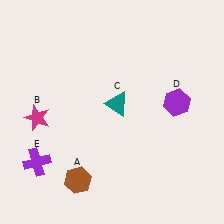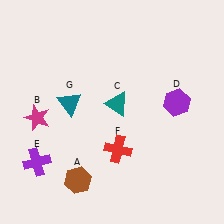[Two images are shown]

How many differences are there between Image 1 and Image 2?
There are 2 differences between the two images.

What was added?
A red cross (F), a teal triangle (G) were added in Image 2.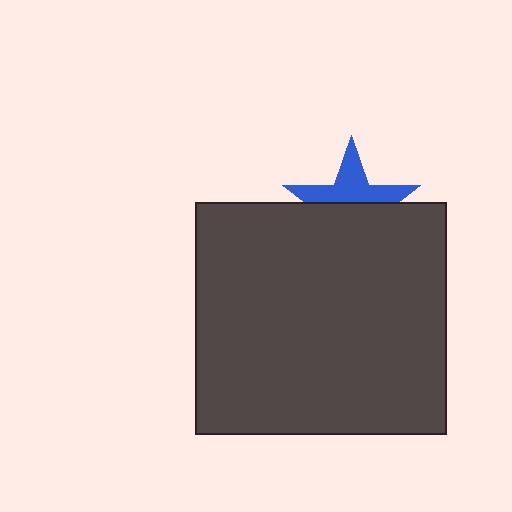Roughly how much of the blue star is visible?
A small part of it is visible (roughly 44%).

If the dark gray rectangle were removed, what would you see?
You would see the complete blue star.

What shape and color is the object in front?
The object in front is a dark gray rectangle.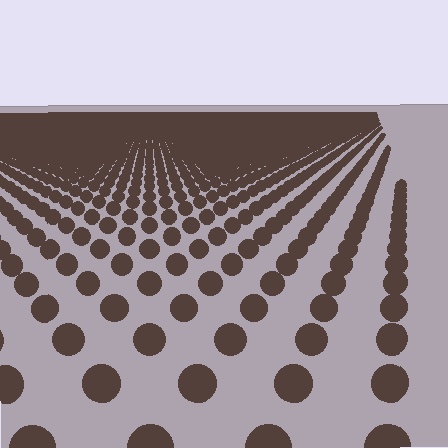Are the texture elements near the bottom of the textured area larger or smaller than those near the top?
Larger. Near the bottom, elements are closer to the viewer and appear at a bigger on-screen size.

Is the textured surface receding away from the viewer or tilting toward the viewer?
The surface is receding away from the viewer. Texture elements get smaller and denser toward the top.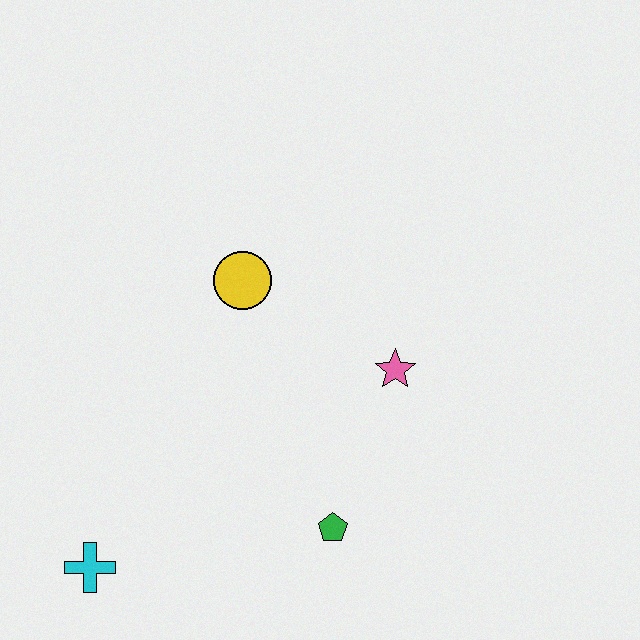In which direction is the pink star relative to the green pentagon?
The pink star is above the green pentagon.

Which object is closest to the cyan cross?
The green pentagon is closest to the cyan cross.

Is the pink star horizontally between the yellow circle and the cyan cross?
No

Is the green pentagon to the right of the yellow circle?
Yes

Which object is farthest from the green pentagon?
The yellow circle is farthest from the green pentagon.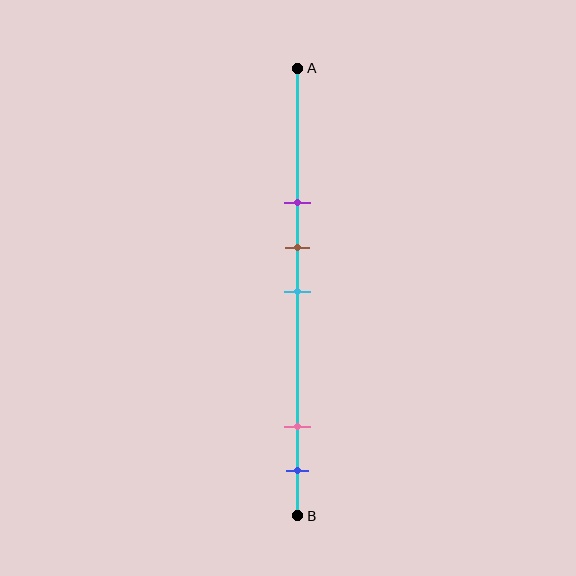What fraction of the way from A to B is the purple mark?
The purple mark is approximately 30% (0.3) of the way from A to B.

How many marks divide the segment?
There are 5 marks dividing the segment.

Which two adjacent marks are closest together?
The brown and cyan marks are the closest adjacent pair.